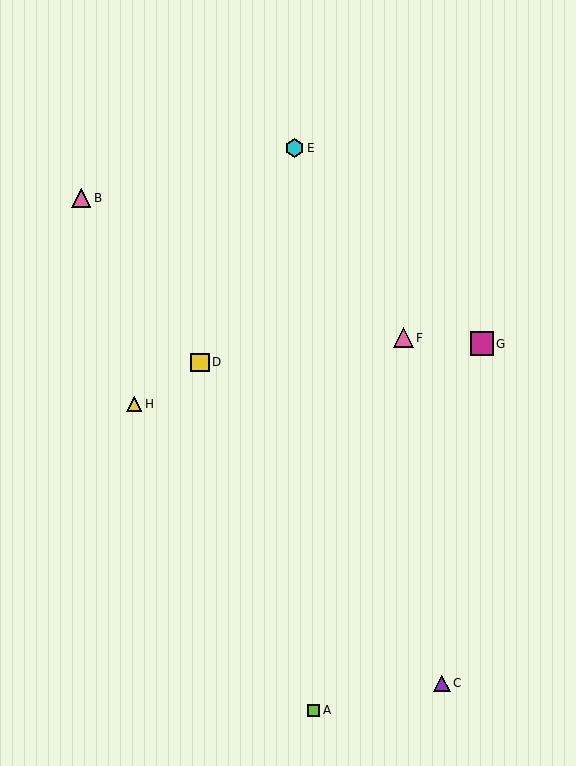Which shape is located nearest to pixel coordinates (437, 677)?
The purple triangle (labeled C) at (442, 683) is nearest to that location.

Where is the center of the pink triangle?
The center of the pink triangle is at (403, 338).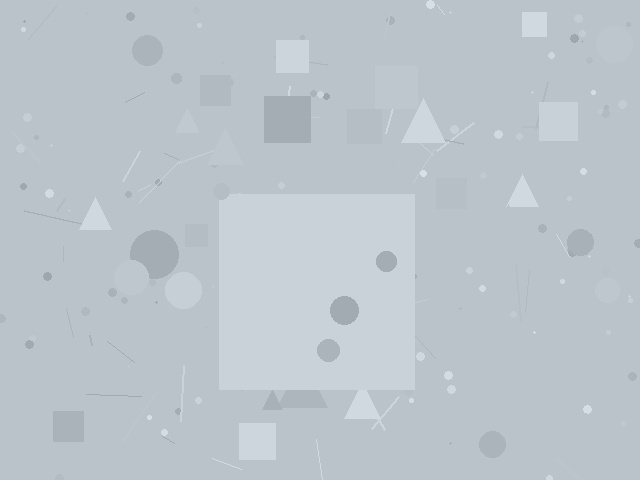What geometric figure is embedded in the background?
A square is embedded in the background.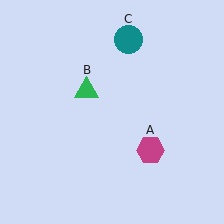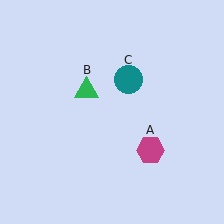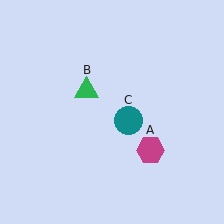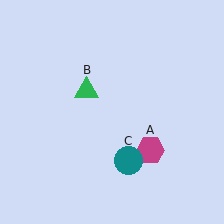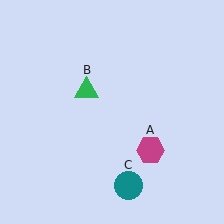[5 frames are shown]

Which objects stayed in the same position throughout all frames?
Magenta hexagon (object A) and green triangle (object B) remained stationary.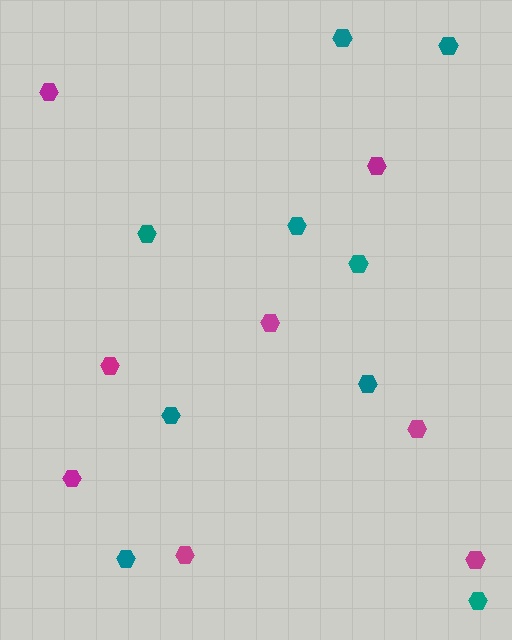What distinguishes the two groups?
There are 2 groups: one group of magenta hexagons (8) and one group of teal hexagons (9).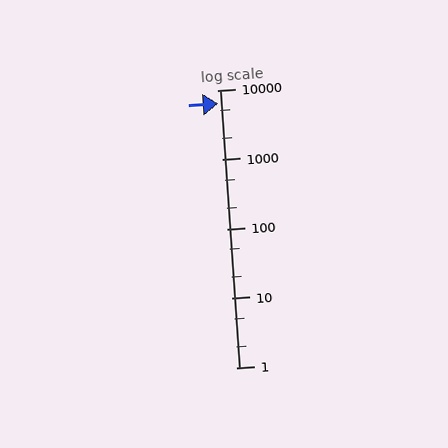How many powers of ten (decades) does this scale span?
The scale spans 4 decades, from 1 to 10000.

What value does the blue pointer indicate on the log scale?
The pointer indicates approximately 6500.